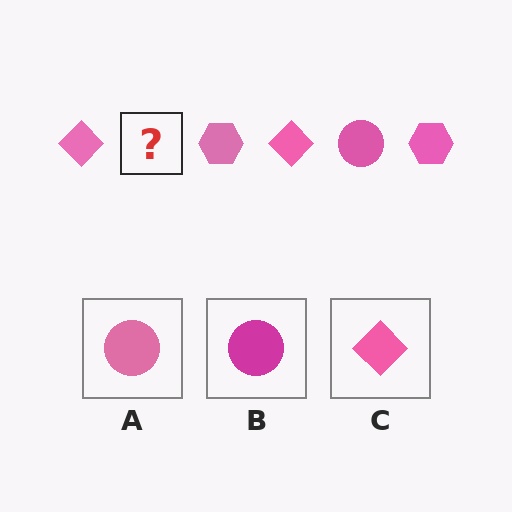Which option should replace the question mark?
Option A.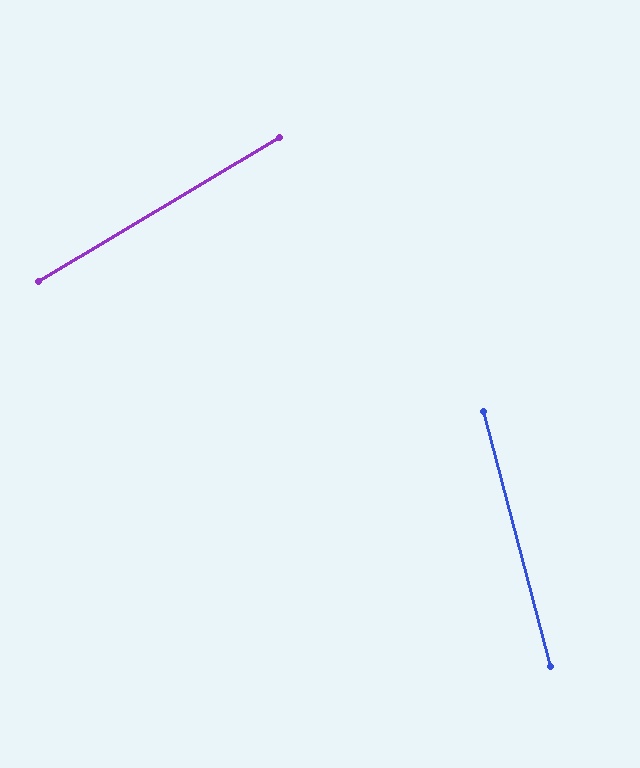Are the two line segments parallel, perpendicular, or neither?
Neither parallel nor perpendicular — they differ by about 74°.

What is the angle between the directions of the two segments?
Approximately 74 degrees.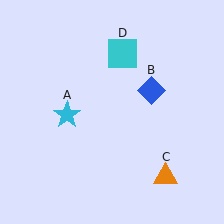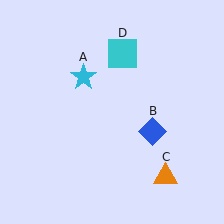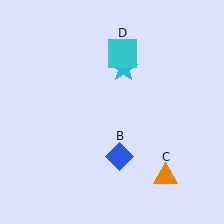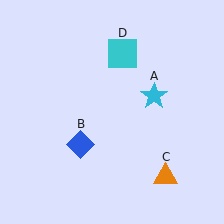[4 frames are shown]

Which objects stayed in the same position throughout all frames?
Orange triangle (object C) and cyan square (object D) remained stationary.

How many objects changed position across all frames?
2 objects changed position: cyan star (object A), blue diamond (object B).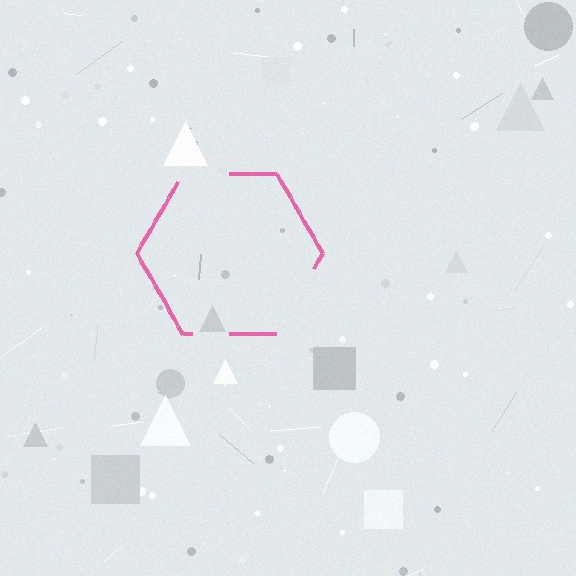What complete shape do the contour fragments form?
The contour fragments form a hexagon.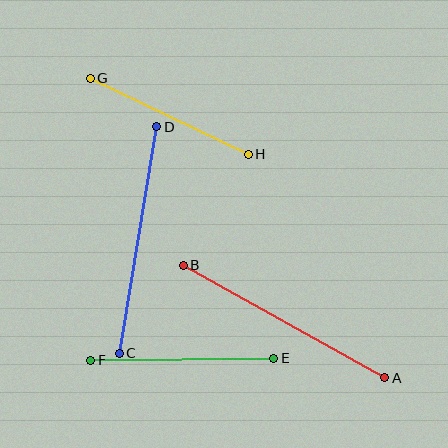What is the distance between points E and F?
The distance is approximately 183 pixels.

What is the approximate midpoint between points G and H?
The midpoint is at approximately (169, 116) pixels.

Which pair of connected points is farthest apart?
Points A and B are farthest apart.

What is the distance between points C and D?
The distance is approximately 230 pixels.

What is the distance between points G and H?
The distance is approximately 175 pixels.